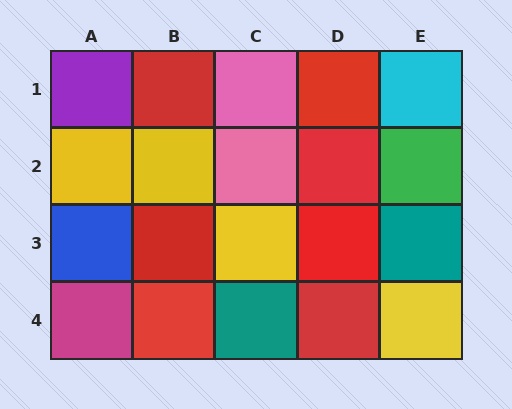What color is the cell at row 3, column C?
Yellow.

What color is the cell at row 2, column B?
Yellow.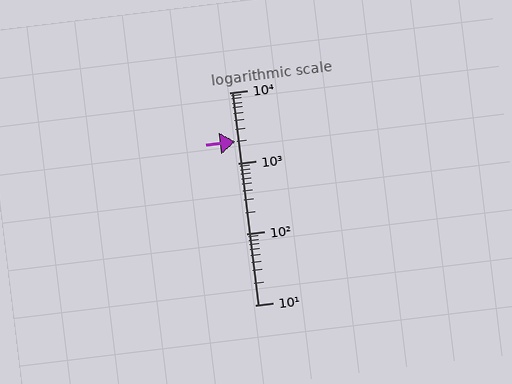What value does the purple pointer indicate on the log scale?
The pointer indicates approximately 2000.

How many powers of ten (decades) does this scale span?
The scale spans 3 decades, from 10 to 10000.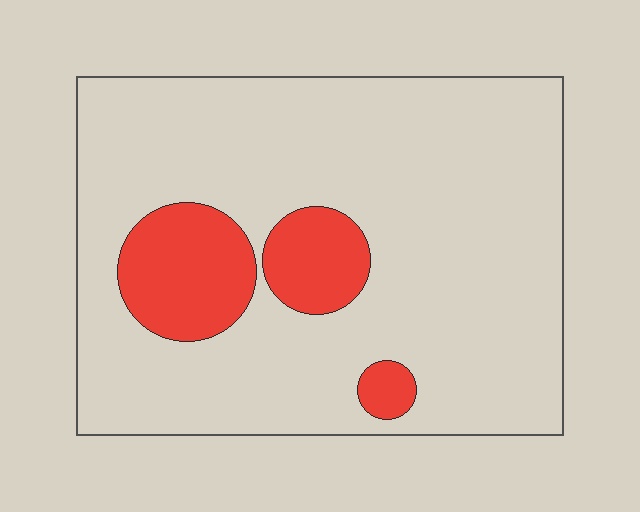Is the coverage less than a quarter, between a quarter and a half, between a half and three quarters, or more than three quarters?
Less than a quarter.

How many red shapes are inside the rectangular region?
3.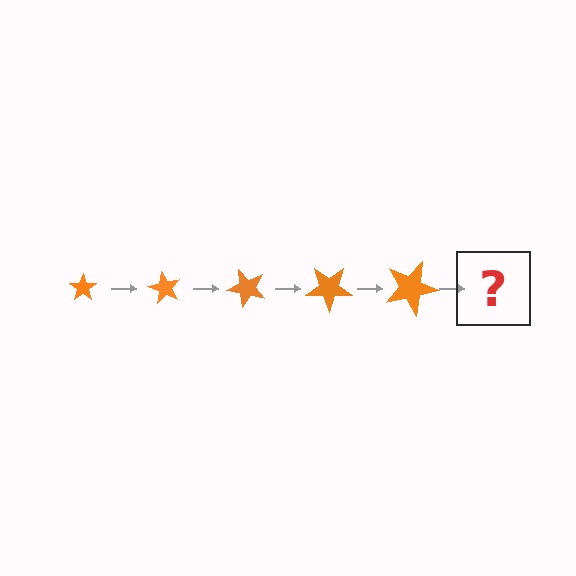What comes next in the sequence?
The next element should be a star, larger than the previous one and rotated 300 degrees from the start.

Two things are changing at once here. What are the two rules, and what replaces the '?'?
The two rules are that the star grows larger each step and it rotates 60 degrees each step. The '?' should be a star, larger than the previous one and rotated 300 degrees from the start.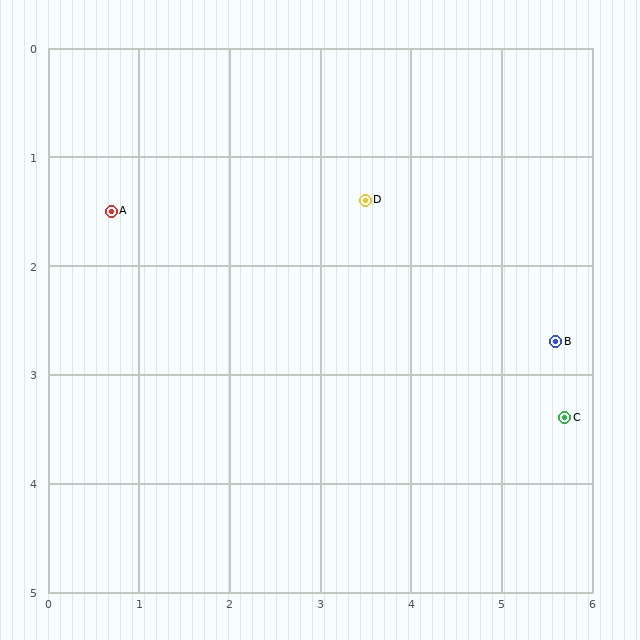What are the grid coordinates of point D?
Point D is at approximately (3.5, 1.4).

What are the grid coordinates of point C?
Point C is at approximately (5.7, 3.4).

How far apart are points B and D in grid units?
Points B and D are about 2.5 grid units apart.